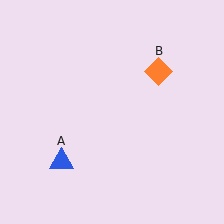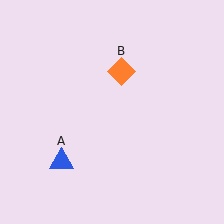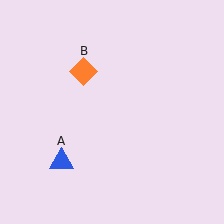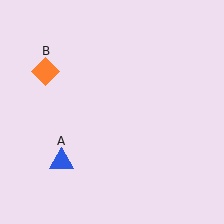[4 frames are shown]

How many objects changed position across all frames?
1 object changed position: orange diamond (object B).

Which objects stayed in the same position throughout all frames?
Blue triangle (object A) remained stationary.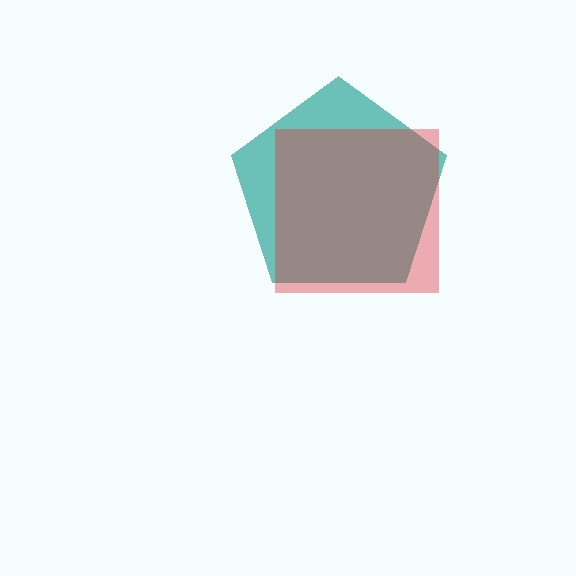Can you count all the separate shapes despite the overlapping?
Yes, there are 2 separate shapes.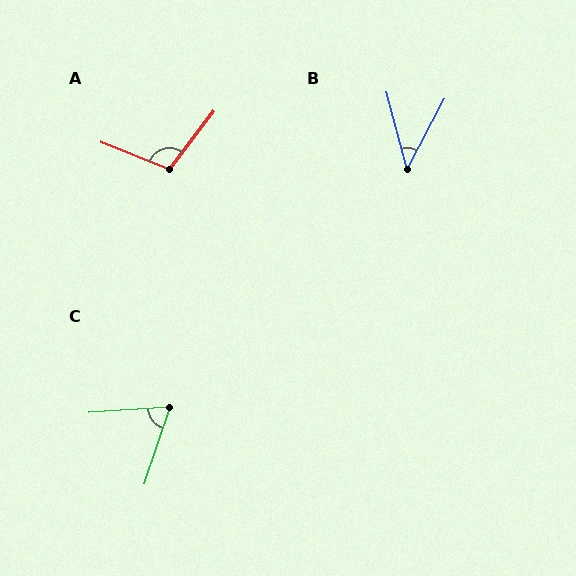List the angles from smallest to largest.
B (42°), C (68°), A (105°).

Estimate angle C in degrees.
Approximately 68 degrees.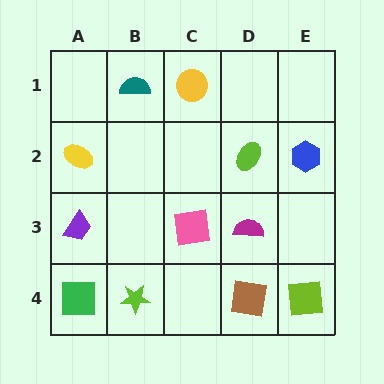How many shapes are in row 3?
3 shapes.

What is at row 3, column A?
A purple trapezoid.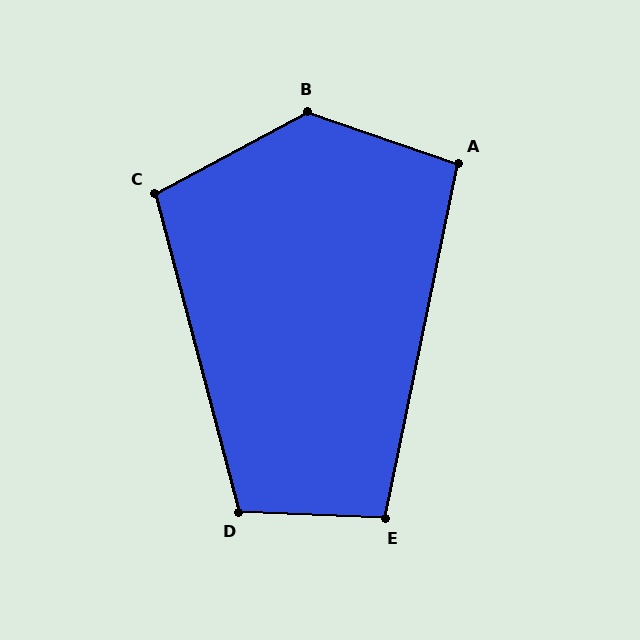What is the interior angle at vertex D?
Approximately 107 degrees (obtuse).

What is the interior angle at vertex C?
Approximately 103 degrees (obtuse).